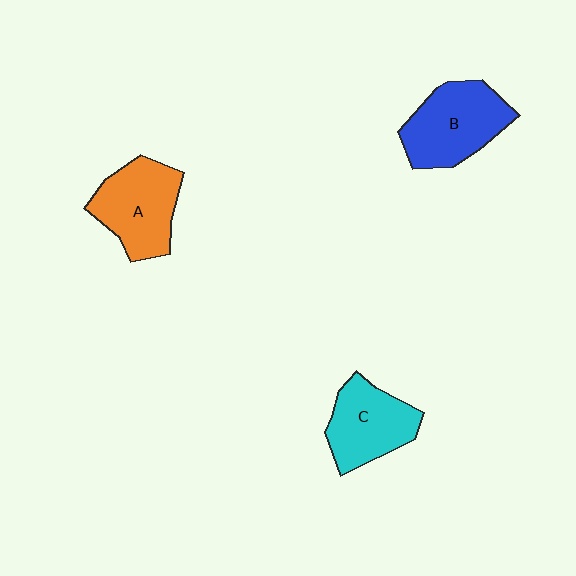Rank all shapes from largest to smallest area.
From largest to smallest: B (blue), A (orange), C (cyan).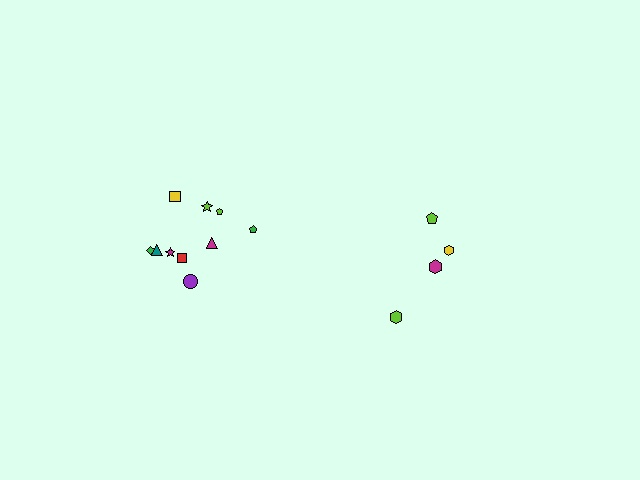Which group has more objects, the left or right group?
The left group.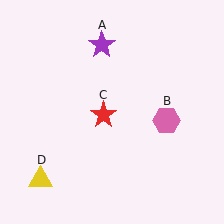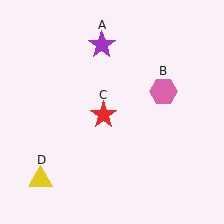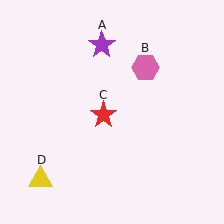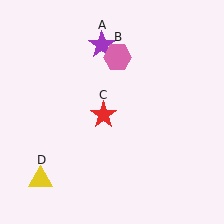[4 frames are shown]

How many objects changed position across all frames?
1 object changed position: pink hexagon (object B).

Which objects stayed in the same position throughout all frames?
Purple star (object A) and red star (object C) and yellow triangle (object D) remained stationary.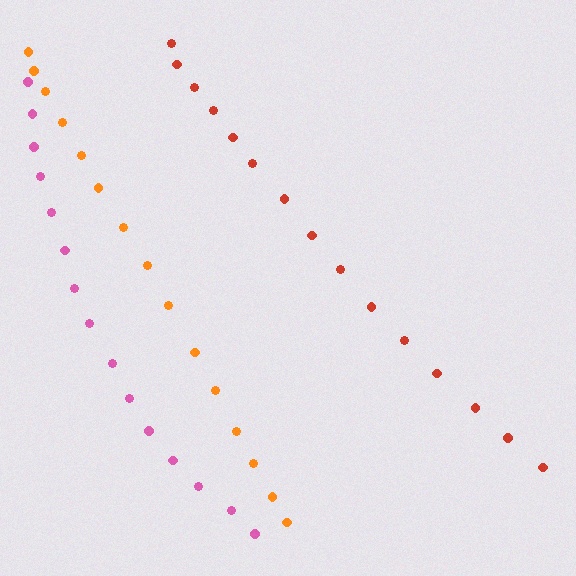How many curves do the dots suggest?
There are 3 distinct paths.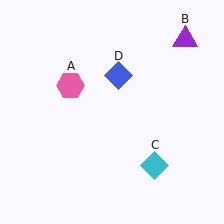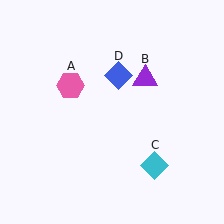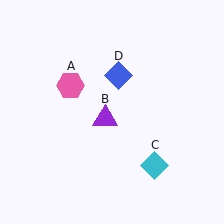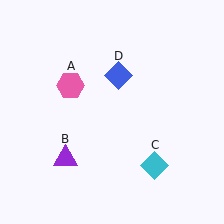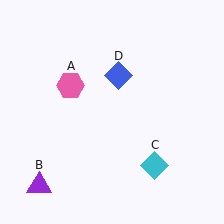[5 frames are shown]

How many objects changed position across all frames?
1 object changed position: purple triangle (object B).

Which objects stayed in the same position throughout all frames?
Pink hexagon (object A) and cyan diamond (object C) and blue diamond (object D) remained stationary.